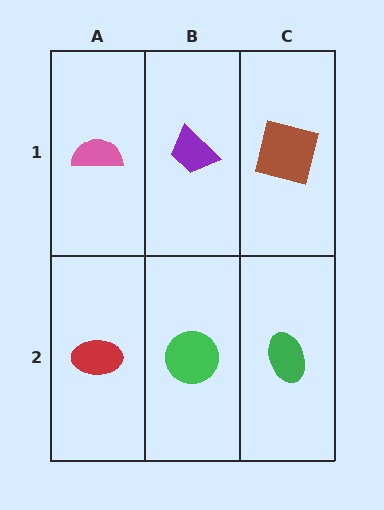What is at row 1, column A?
A pink semicircle.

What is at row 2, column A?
A red ellipse.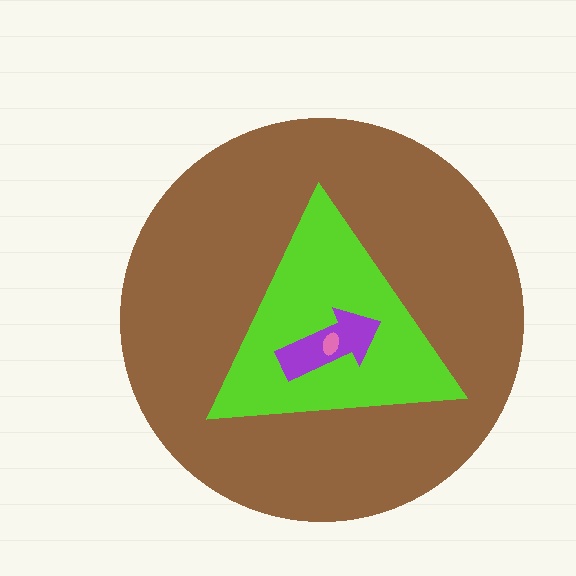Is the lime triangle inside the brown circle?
Yes.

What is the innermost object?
The pink ellipse.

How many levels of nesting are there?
4.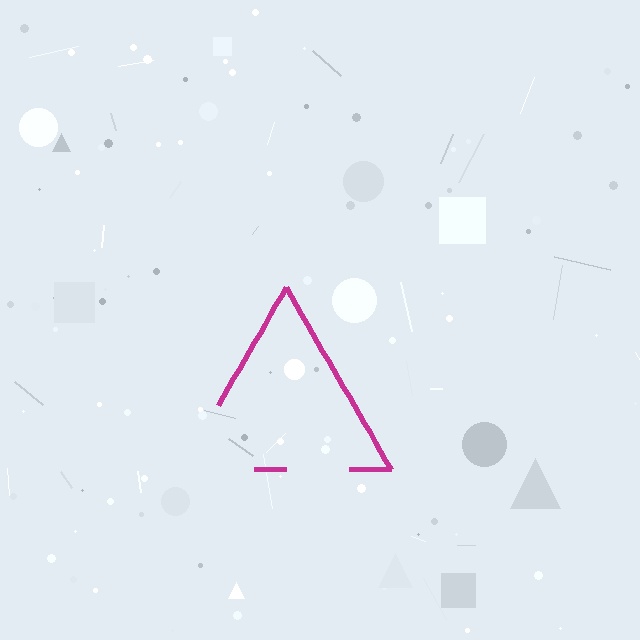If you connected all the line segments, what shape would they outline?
They would outline a triangle.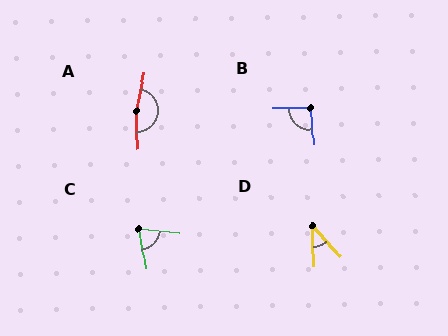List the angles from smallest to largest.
D (40°), C (75°), B (93°), A (167°).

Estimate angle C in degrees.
Approximately 75 degrees.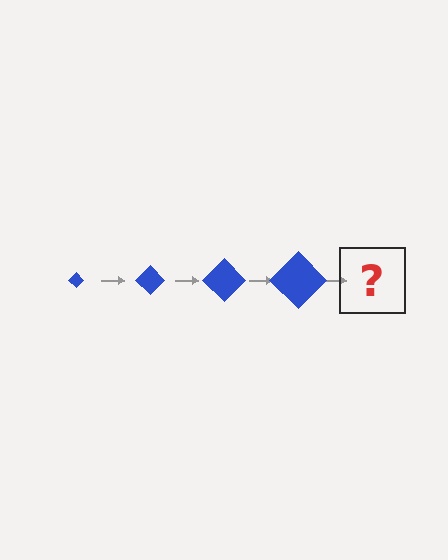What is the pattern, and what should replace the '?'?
The pattern is that the diamond gets progressively larger each step. The '?' should be a blue diamond, larger than the previous one.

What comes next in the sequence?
The next element should be a blue diamond, larger than the previous one.